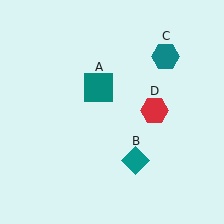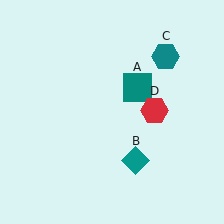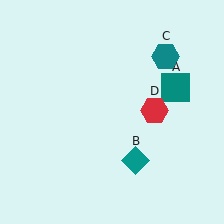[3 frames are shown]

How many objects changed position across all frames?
1 object changed position: teal square (object A).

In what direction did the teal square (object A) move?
The teal square (object A) moved right.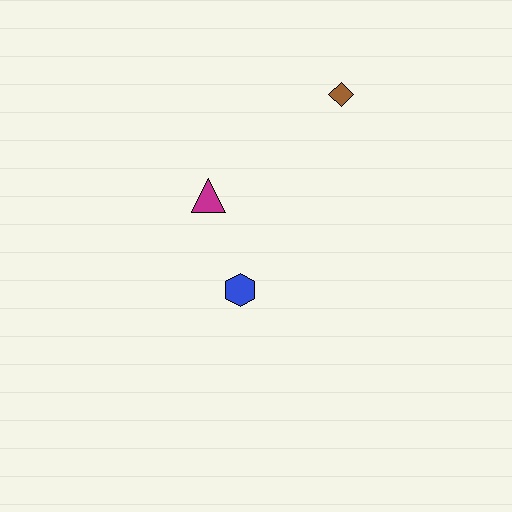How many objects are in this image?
There are 3 objects.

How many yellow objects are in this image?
There are no yellow objects.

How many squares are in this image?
There are no squares.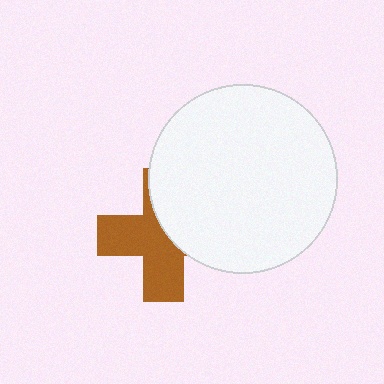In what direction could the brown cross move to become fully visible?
The brown cross could move left. That would shift it out from behind the white circle entirely.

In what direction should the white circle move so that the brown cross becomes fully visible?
The white circle should move right. That is the shortest direction to clear the overlap and leave the brown cross fully visible.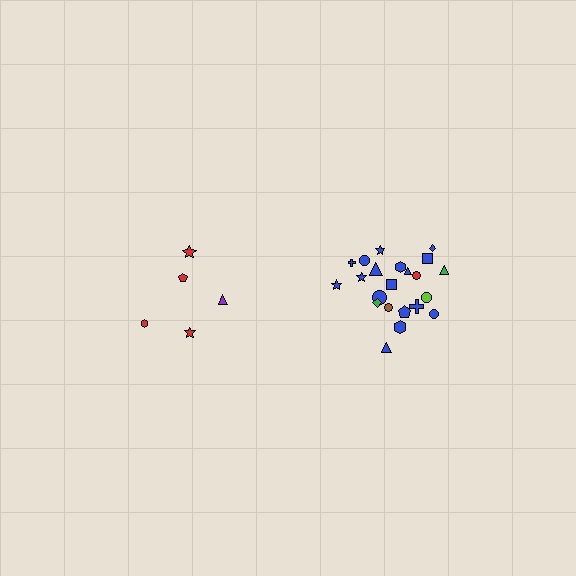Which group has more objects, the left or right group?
The right group.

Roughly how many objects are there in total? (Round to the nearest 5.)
Roughly 25 objects in total.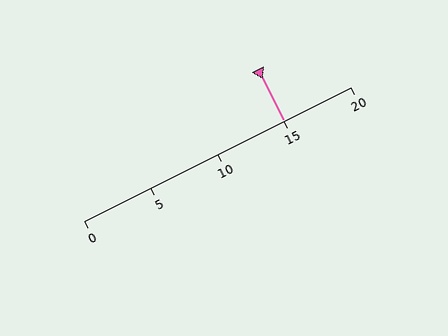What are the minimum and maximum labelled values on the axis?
The axis runs from 0 to 20.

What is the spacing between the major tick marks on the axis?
The major ticks are spaced 5 apart.